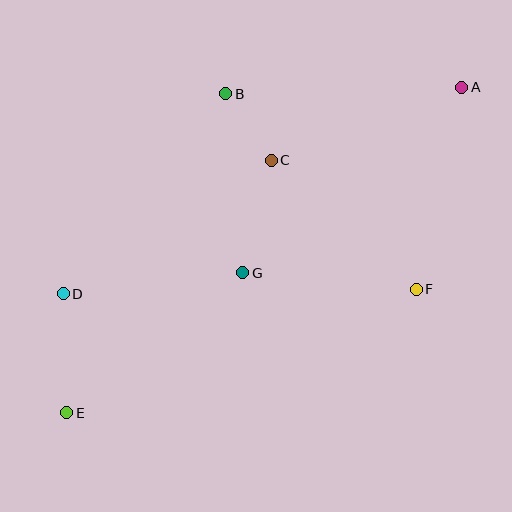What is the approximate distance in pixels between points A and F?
The distance between A and F is approximately 207 pixels.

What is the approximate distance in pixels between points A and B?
The distance between A and B is approximately 236 pixels.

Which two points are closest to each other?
Points B and C are closest to each other.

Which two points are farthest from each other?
Points A and E are farthest from each other.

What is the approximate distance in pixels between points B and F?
The distance between B and F is approximately 273 pixels.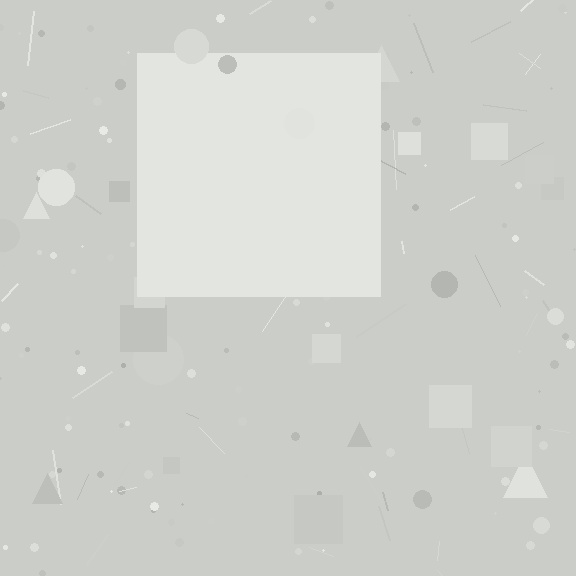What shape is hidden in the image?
A square is hidden in the image.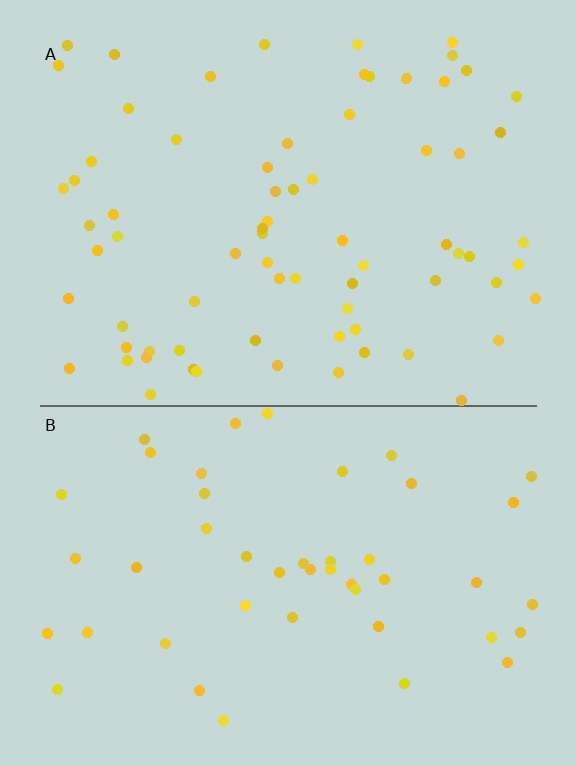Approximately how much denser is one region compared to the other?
Approximately 1.6× — region A over region B.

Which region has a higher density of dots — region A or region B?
A (the top).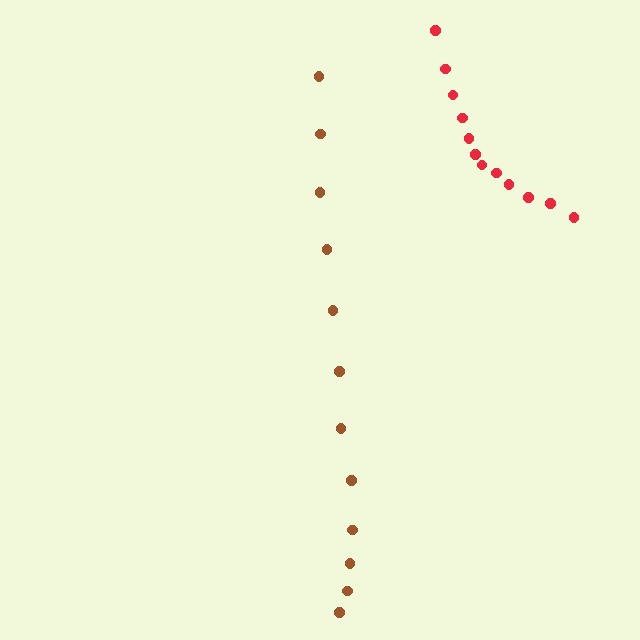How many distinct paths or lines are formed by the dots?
There are 2 distinct paths.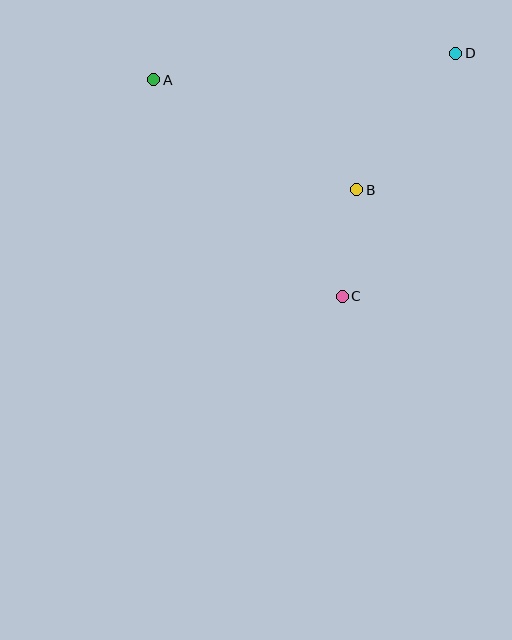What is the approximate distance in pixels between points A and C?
The distance between A and C is approximately 287 pixels.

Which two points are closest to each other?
Points B and C are closest to each other.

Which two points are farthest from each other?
Points A and D are farthest from each other.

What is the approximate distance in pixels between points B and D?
The distance between B and D is approximately 168 pixels.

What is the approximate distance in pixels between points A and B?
The distance between A and B is approximately 231 pixels.